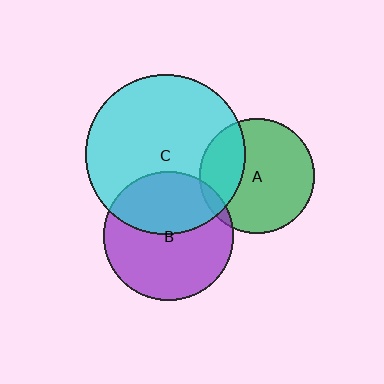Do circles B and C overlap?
Yes.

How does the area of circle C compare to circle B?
Approximately 1.5 times.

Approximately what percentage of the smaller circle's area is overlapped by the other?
Approximately 40%.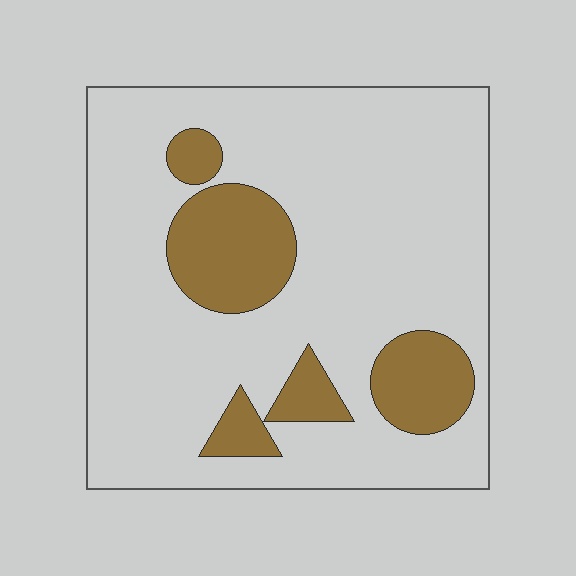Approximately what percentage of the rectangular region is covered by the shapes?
Approximately 20%.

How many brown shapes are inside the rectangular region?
5.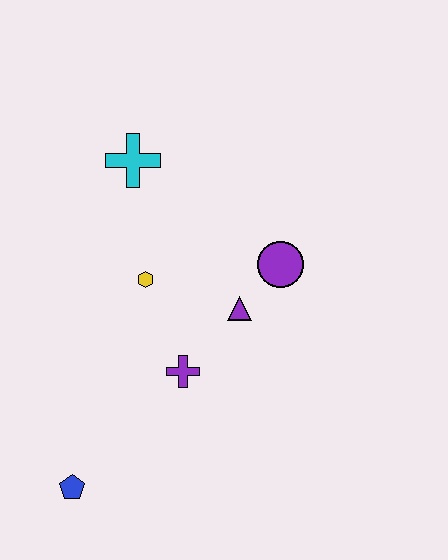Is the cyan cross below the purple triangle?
No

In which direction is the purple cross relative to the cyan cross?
The purple cross is below the cyan cross.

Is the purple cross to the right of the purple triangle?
No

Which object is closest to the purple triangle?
The purple circle is closest to the purple triangle.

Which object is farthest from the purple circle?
The blue pentagon is farthest from the purple circle.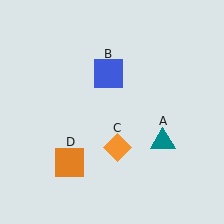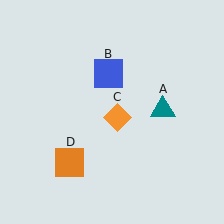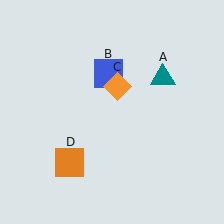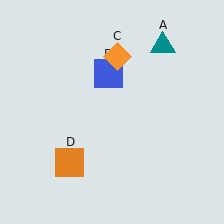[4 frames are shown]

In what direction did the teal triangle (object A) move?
The teal triangle (object A) moved up.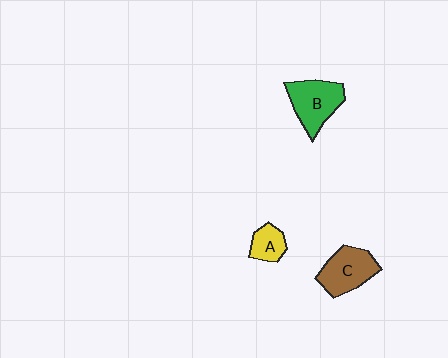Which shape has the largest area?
Shape B (green).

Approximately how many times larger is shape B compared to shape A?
Approximately 2.0 times.